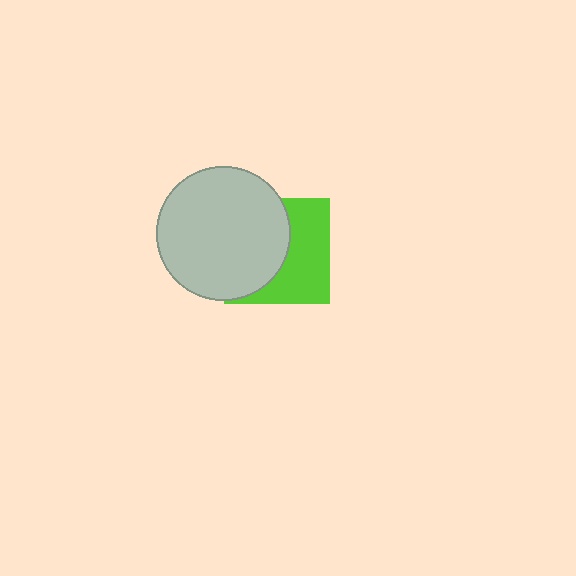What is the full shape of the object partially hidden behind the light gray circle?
The partially hidden object is a lime square.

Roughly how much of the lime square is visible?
About half of it is visible (roughly 48%).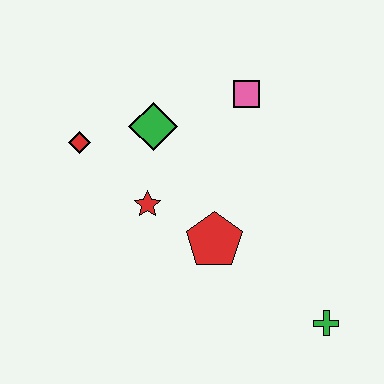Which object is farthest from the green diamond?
The green cross is farthest from the green diamond.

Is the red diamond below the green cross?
No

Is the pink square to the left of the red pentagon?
No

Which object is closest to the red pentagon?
The red star is closest to the red pentagon.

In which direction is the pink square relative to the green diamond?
The pink square is to the right of the green diamond.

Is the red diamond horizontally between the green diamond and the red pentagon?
No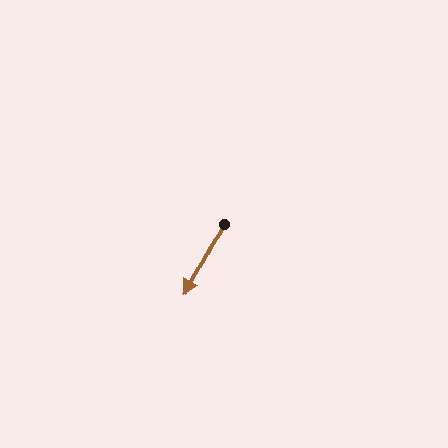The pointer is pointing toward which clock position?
Roughly 7 o'clock.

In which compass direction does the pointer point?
Southwest.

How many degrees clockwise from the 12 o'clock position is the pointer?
Approximately 208 degrees.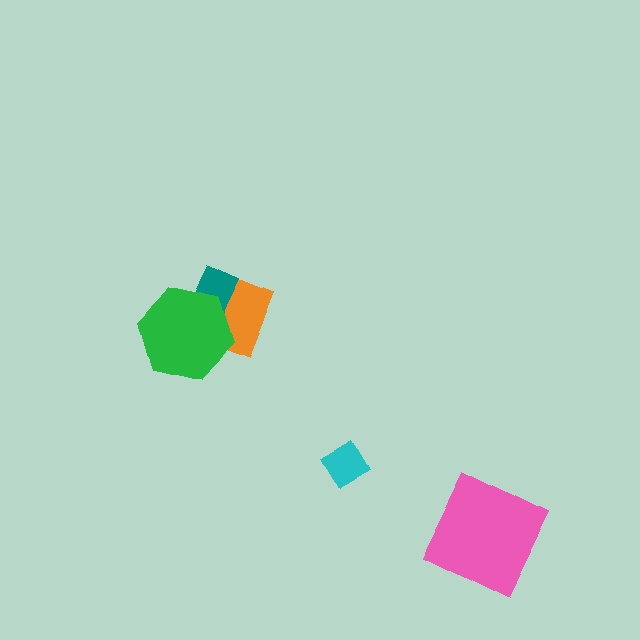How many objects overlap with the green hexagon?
2 objects overlap with the green hexagon.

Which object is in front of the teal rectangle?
The green hexagon is in front of the teal rectangle.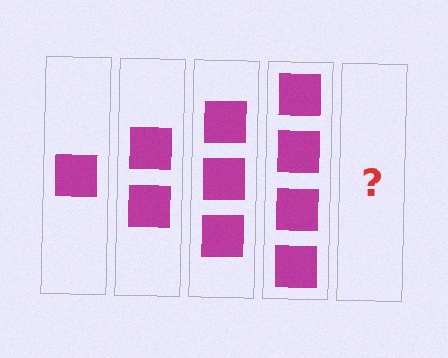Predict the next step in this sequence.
The next step is 5 squares.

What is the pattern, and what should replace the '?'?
The pattern is that each step adds one more square. The '?' should be 5 squares.